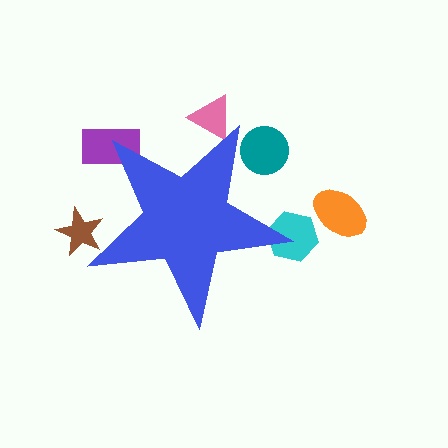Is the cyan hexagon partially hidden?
Yes, the cyan hexagon is partially hidden behind the blue star.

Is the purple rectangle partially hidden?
Yes, the purple rectangle is partially hidden behind the blue star.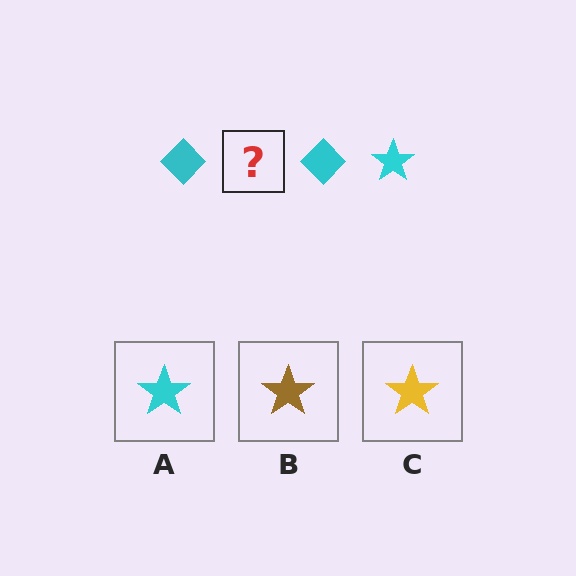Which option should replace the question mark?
Option A.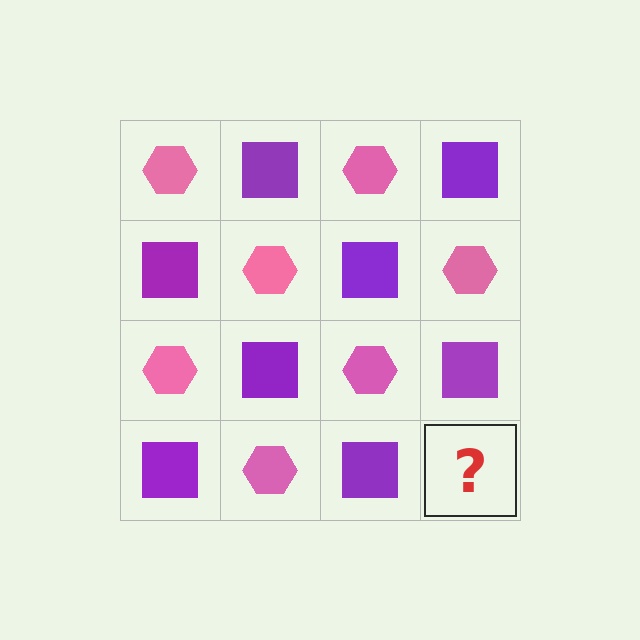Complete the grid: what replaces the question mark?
The question mark should be replaced with a pink hexagon.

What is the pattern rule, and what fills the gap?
The rule is that it alternates pink hexagon and purple square in a checkerboard pattern. The gap should be filled with a pink hexagon.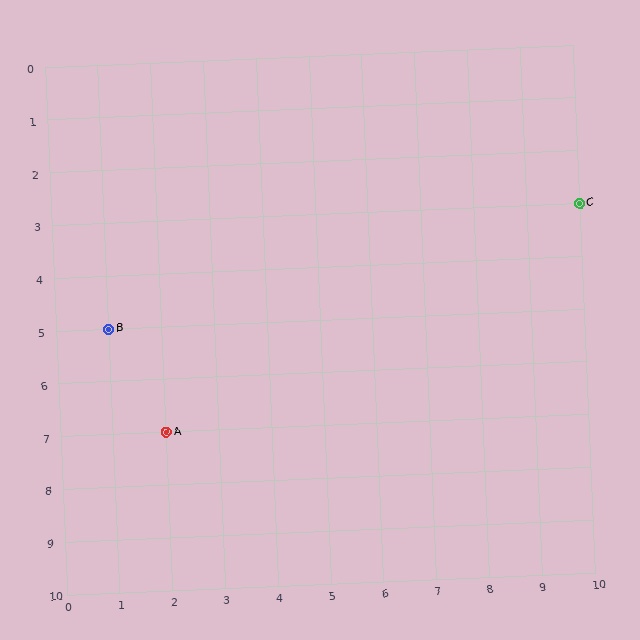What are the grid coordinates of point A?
Point A is at grid coordinates (2, 7).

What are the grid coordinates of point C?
Point C is at grid coordinates (10, 3).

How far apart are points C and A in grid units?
Points C and A are 8 columns and 4 rows apart (about 8.9 grid units diagonally).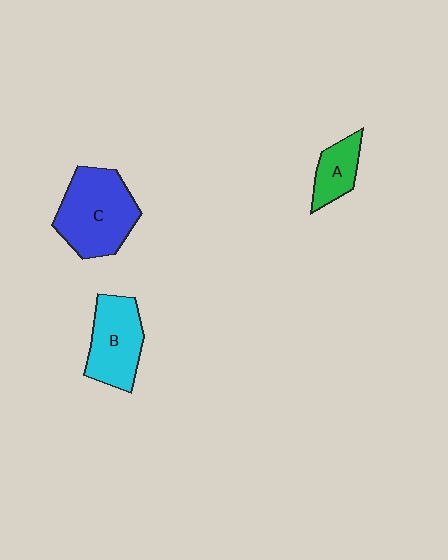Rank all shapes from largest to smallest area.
From largest to smallest: C (blue), B (cyan), A (green).